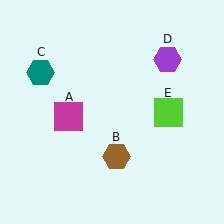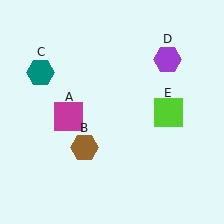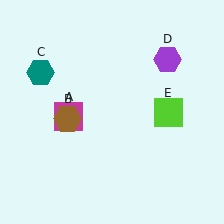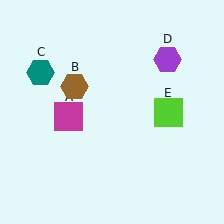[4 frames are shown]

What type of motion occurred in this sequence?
The brown hexagon (object B) rotated clockwise around the center of the scene.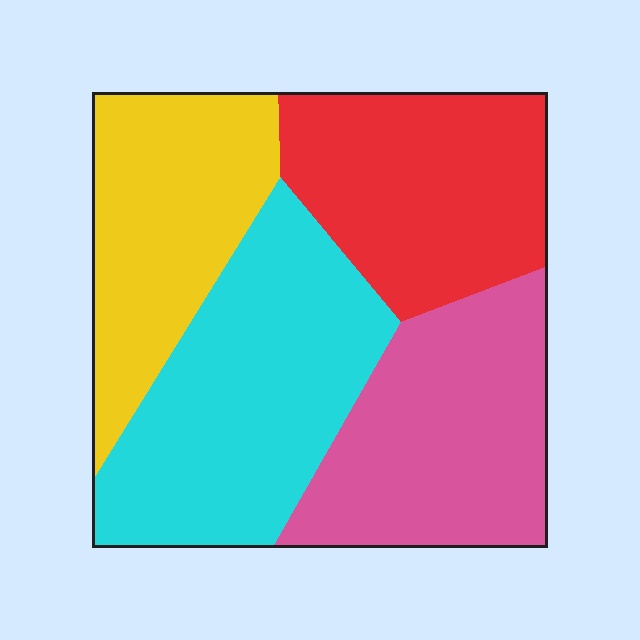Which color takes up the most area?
Cyan, at roughly 30%.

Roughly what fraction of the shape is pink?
Pink covers 25% of the shape.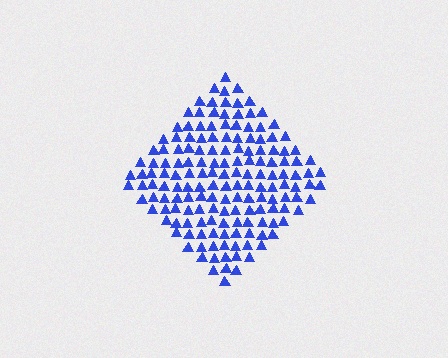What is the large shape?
The large shape is a diamond.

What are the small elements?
The small elements are triangles.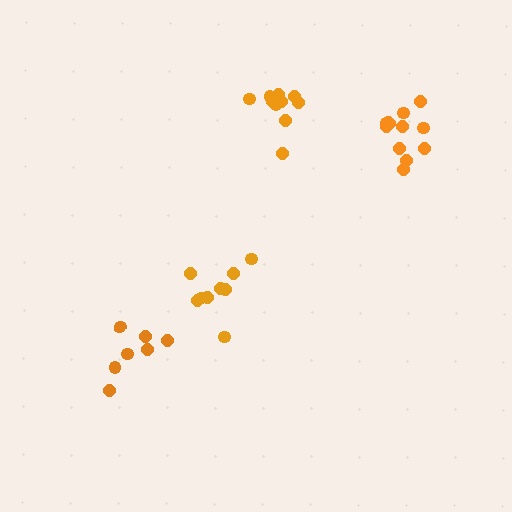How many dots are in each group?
Group 1: 7 dots, Group 2: 9 dots, Group 3: 12 dots, Group 4: 10 dots (38 total).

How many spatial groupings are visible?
There are 4 spatial groupings.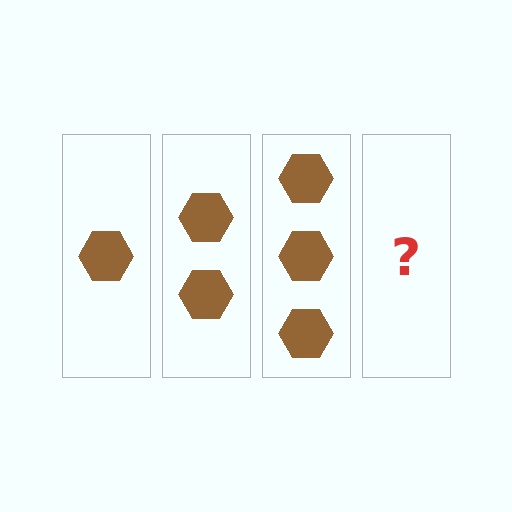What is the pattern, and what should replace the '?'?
The pattern is that each step adds one more hexagon. The '?' should be 4 hexagons.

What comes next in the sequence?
The next element should be 4 hexagons.